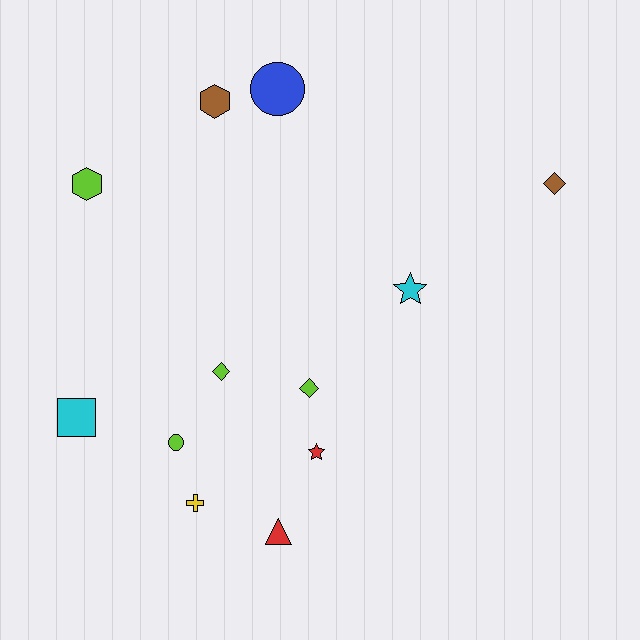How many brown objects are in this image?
There are 2 brown objects.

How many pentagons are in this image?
There are no pentagons.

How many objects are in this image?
There are 12 objects.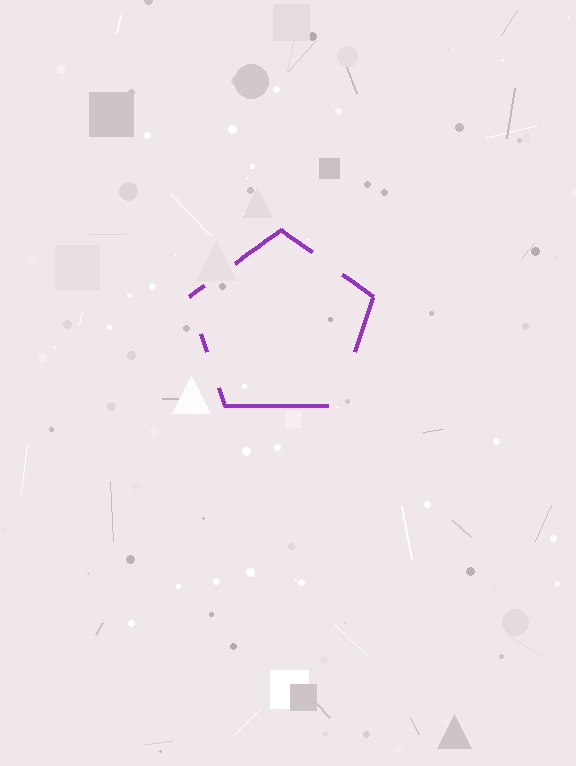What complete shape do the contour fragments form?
The contour fragments form a pentagon.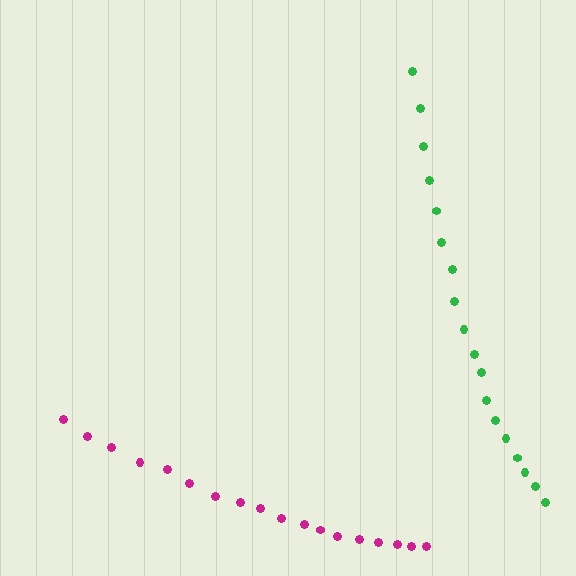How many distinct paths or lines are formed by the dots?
There are 2 distinct paths.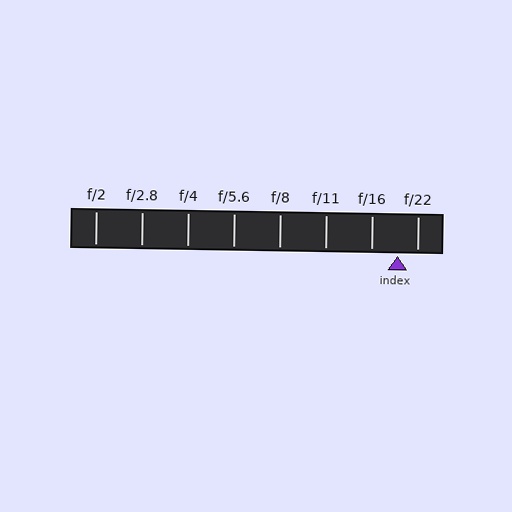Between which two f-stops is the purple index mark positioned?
The index mark is between f/16 and f/22.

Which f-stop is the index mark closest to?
The index mark is closest to f/22.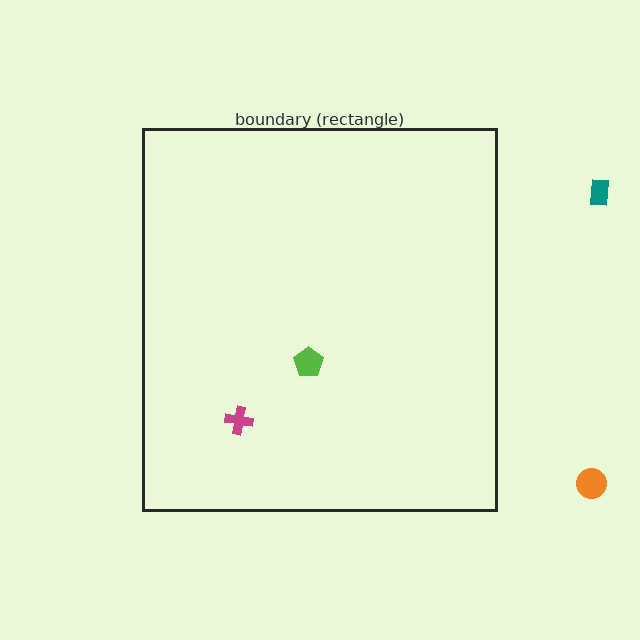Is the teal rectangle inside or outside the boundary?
Outside.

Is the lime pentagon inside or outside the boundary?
Inside.